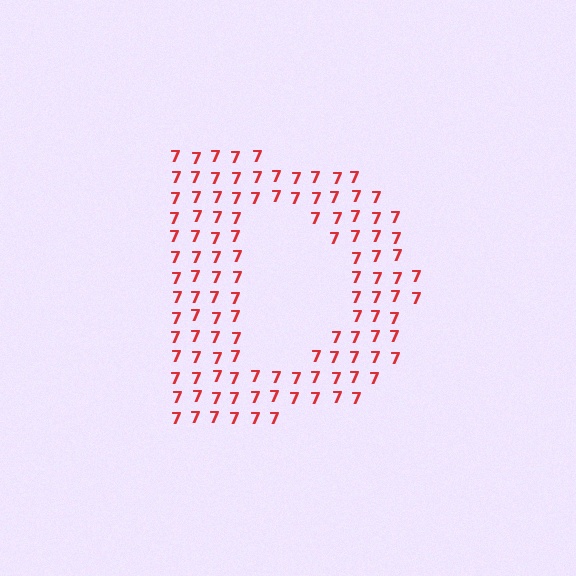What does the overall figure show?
The overall figure shows the letter D.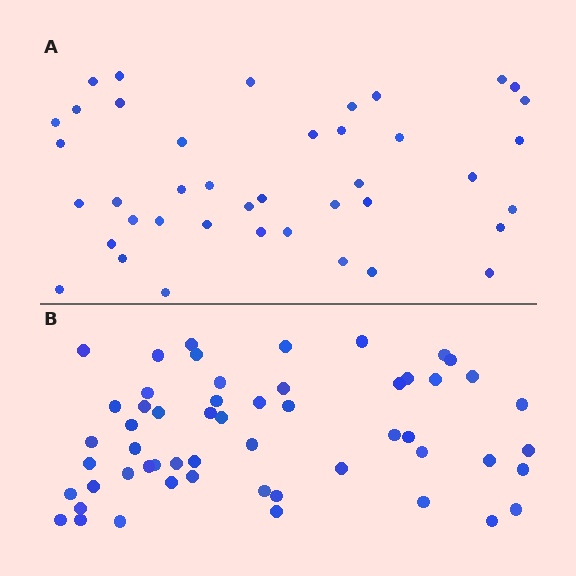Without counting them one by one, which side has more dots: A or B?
Region B (the bottom region) has more dots.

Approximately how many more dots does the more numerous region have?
Region B has approximately 15 more dots than region A.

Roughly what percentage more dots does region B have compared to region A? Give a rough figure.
About 35% more.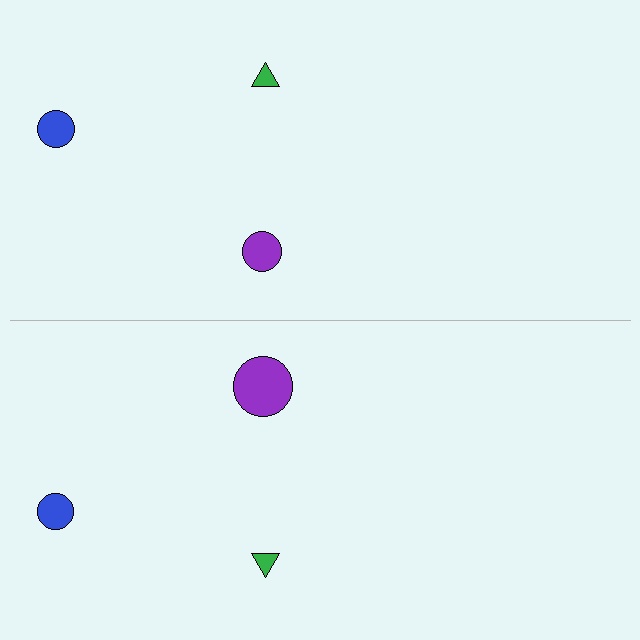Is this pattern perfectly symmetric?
No, the pattern is not perfectly symmetric. The purple circle on the bottom side has a different size than its mirror counterpart.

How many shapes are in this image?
There are 6 shapes in this image.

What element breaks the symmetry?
The purple circle on the bottom side has a different size than its mirror counterpart.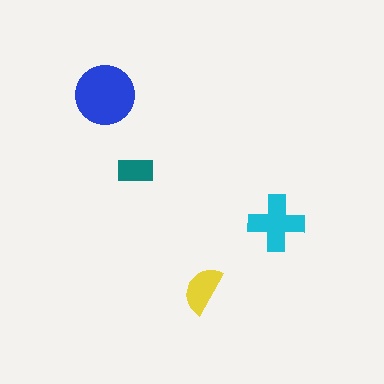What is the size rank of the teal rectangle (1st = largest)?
4th.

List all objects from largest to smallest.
The blue circle, the cyan cross, the yellow semicircle, the teal rectangle.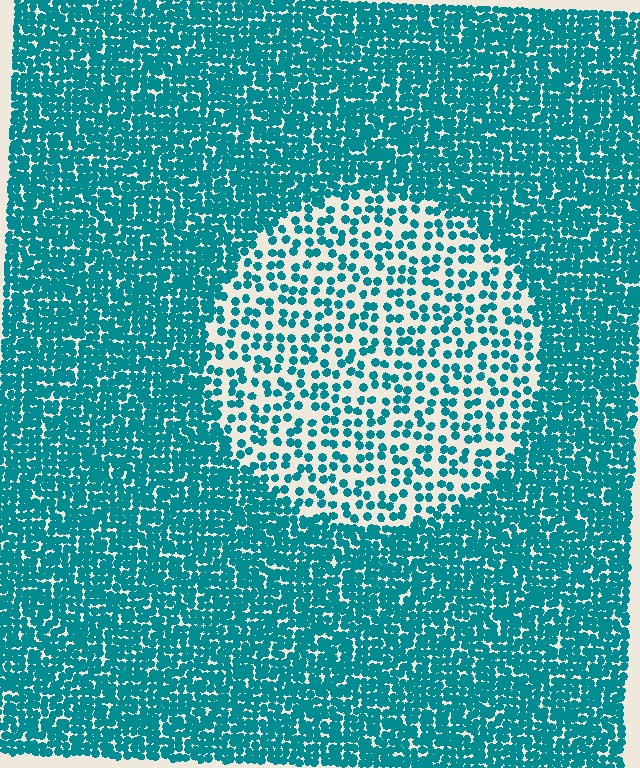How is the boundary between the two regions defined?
The boundary is defined by a change in element density (approximately 2.4x ratio). All elements are the same color, size, and shape.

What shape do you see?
I see a circle.